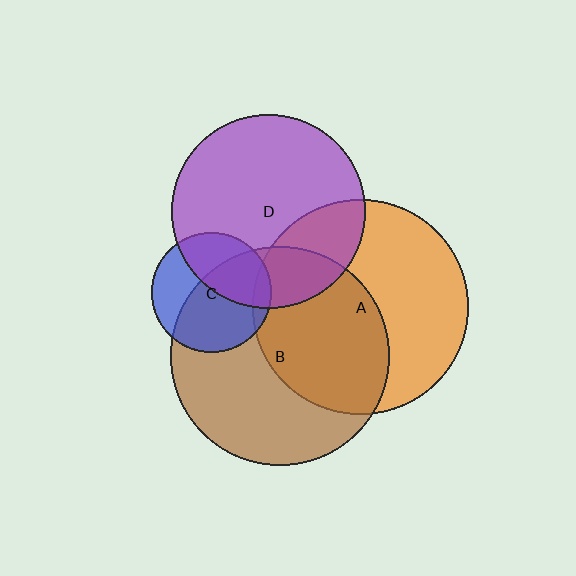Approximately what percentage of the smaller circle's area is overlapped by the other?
Approximately 45%.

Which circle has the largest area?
Circle B (brown).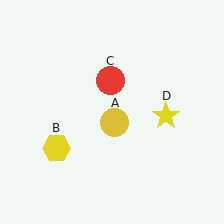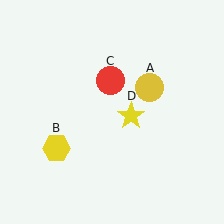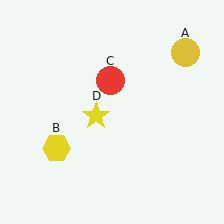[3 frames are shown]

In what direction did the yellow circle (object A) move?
The yellow circle (object A) moved up and to the right.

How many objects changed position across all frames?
2 objects changed position: yellow circle (object A), yellow star (object D).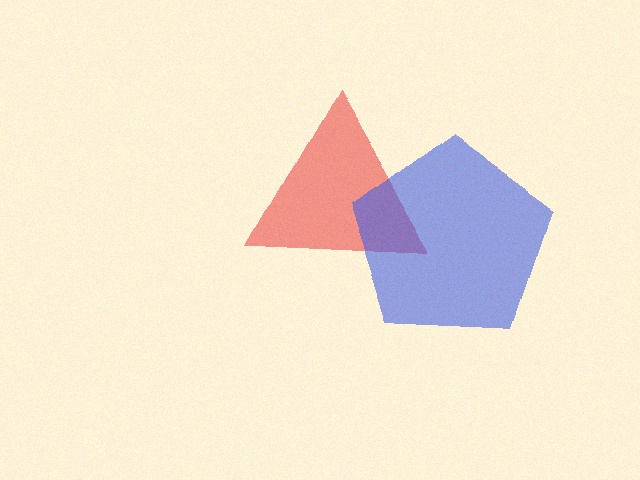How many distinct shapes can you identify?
There are 2 distinct shapes: a red triangle, a blue pentagon.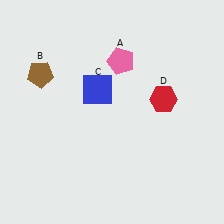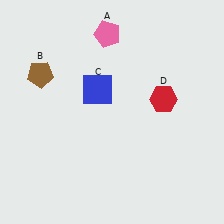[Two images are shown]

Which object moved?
The pink pentagon (A) moved up.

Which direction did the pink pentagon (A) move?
The pink pentagon (A) moved up.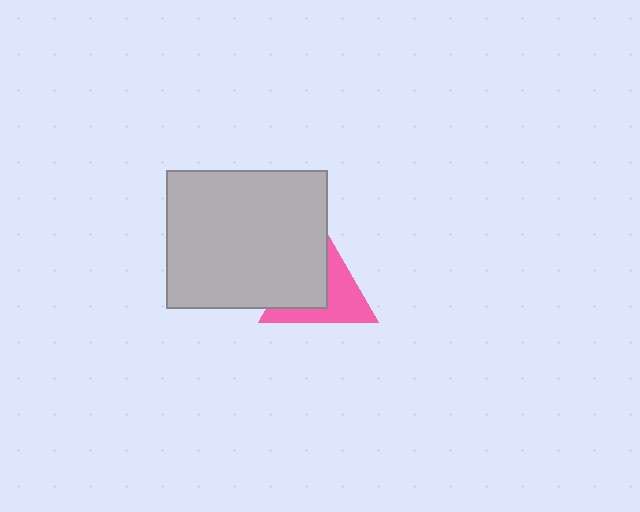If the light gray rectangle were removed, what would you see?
You would see the complete pink triangle.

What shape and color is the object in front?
The object in front is a light gray rectangle.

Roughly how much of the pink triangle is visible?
About half of it is visible (roughly 51%).